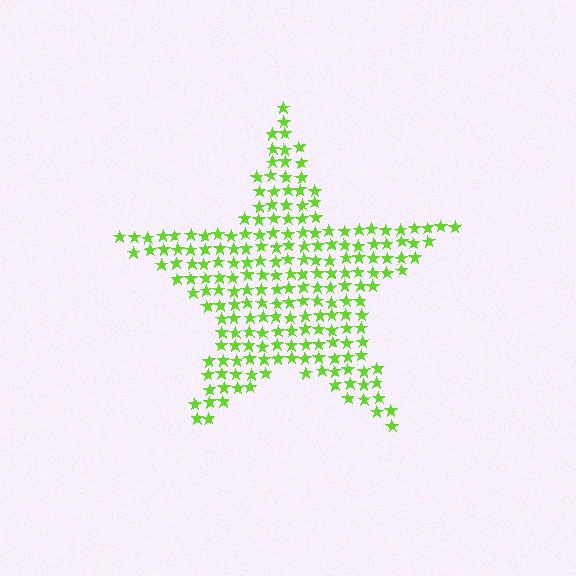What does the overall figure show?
The overall figure shows a star.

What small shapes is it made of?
It is made of small stars.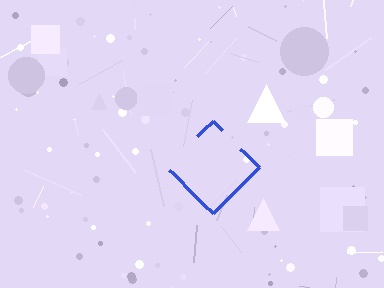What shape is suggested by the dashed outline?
The dashed outline suggests a diamond.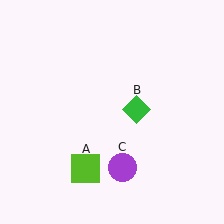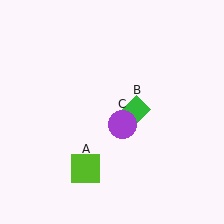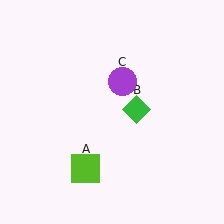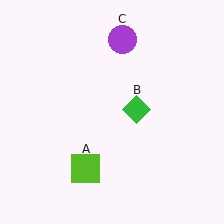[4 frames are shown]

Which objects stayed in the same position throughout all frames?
Lime square (object A) and green diamond (object B) remained stationary.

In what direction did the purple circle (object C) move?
The purple circle (object C) moved up.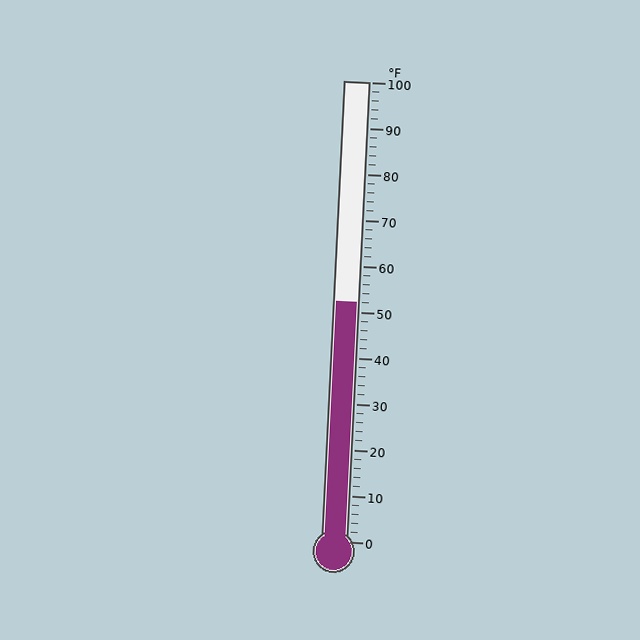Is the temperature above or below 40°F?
The temperature is above 40°F.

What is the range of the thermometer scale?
The thermometer scale ranges from 0°F to 100°F.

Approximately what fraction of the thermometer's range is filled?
The thermometer is filled to approximately 50% of its range.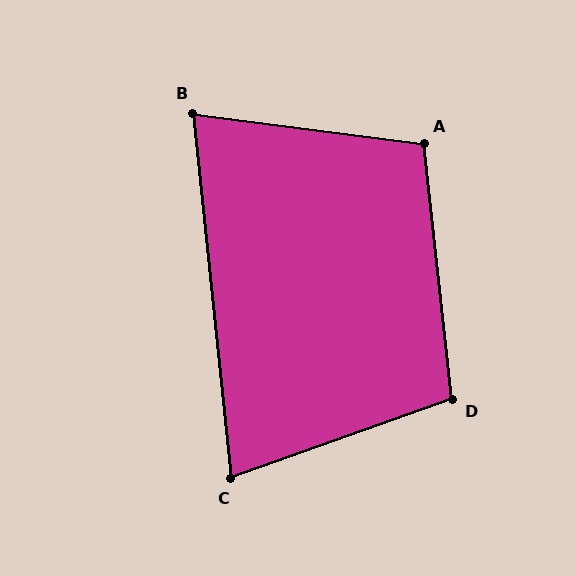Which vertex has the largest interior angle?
A, at approximately 104 degrees.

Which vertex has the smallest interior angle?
C, at approximately 76 degrees.